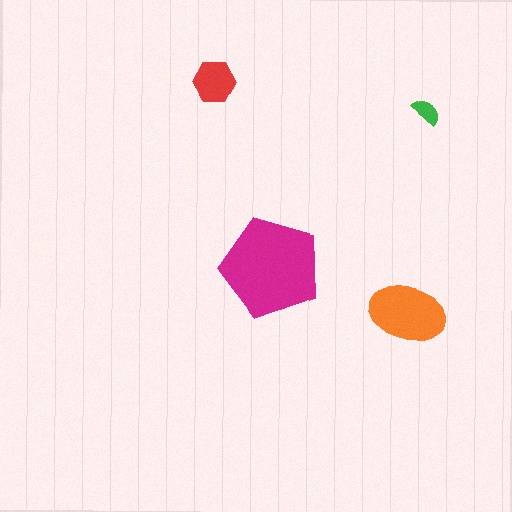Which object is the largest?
The magenta pentagon.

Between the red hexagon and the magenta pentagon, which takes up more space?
The magenta pentagon.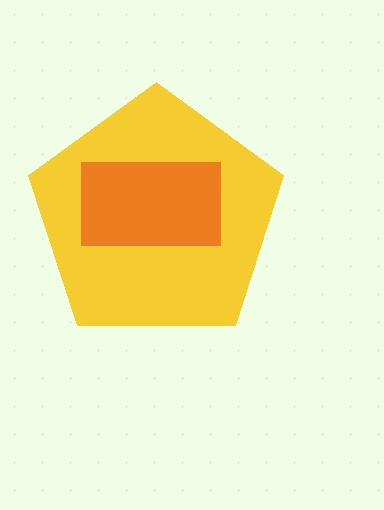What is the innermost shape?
The orange rectangle.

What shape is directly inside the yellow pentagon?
The orange rectangle.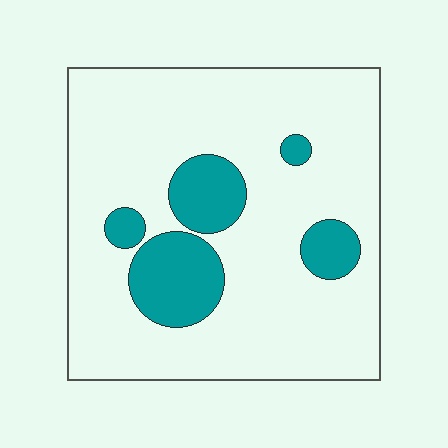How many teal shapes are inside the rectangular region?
5.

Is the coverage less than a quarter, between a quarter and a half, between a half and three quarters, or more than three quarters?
Less than a quarter.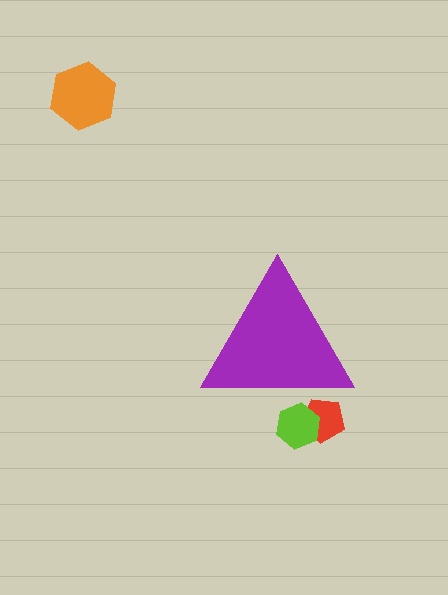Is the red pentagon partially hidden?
Yes, the red pentagon is partially hidden behind the purple triangle.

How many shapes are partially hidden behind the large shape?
2 shapes are partially hidden.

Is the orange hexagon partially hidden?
No, the orange hexagon is fully visible.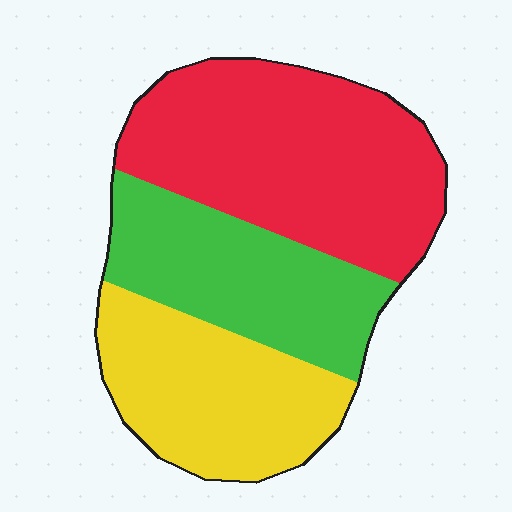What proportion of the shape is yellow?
Yellow takes up about one quarter (1/4) of the shape.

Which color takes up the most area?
Red, at roughly 45%.